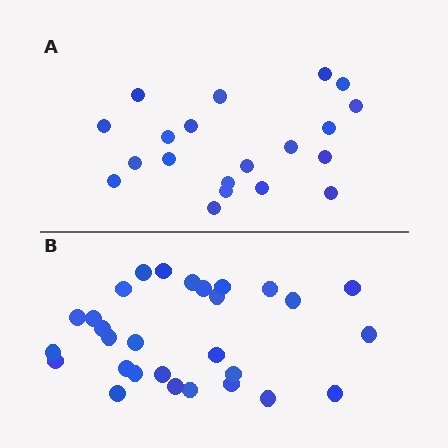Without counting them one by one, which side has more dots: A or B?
Region B (the bottom region) has more dots.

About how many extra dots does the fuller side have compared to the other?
Region B has roughly 8 or so more dots than region A.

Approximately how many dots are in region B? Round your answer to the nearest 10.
About 30 dots. (The exact count is 29, which rounds to 30.)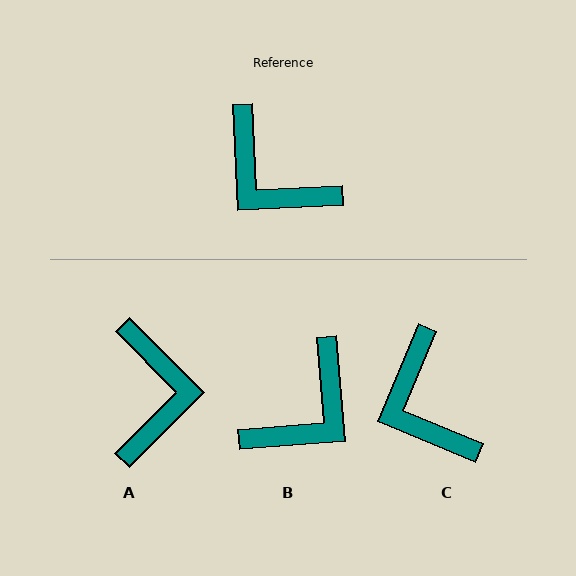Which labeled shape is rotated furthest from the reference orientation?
A, about 132 degrees away.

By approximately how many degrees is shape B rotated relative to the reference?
Approximately 92 degrees counter-clockwise.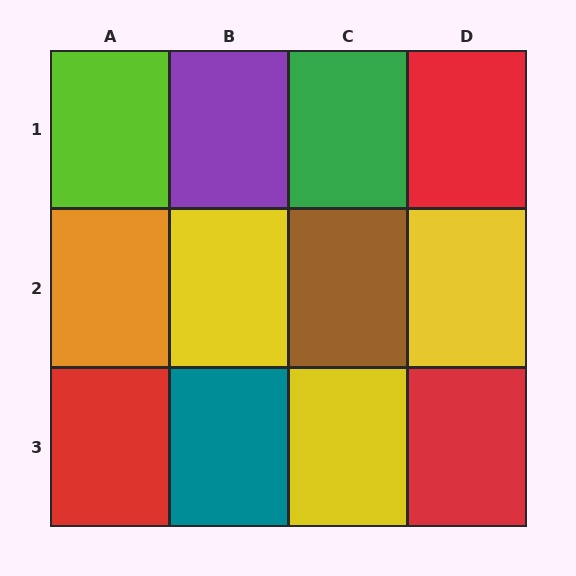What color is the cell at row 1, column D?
Red.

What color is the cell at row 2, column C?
Brown.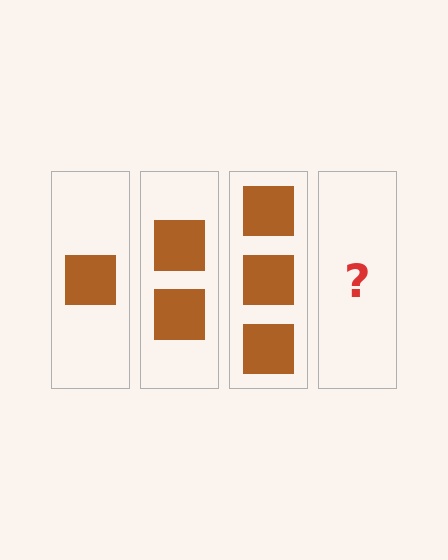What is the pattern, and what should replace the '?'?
The pattern is that each step adds one more square. The '?' should be 4 squares.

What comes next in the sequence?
The next element should be 4 squares.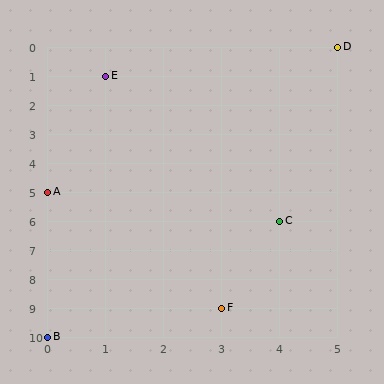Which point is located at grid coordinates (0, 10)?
Point B is at (0, 10).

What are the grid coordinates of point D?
Point D is at grid coordinates (5, 0).